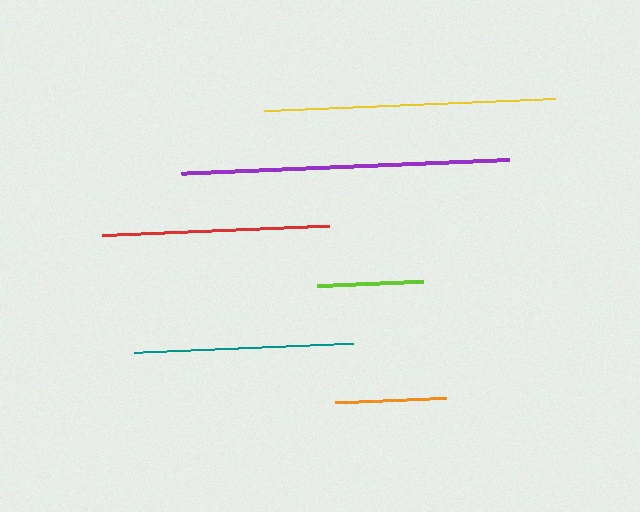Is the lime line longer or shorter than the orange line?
The orange line is longer than the lime line.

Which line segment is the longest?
The purple line is the longest at approximately 328 pixels.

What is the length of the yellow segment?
The yellow segment is approximately 291 pixels long.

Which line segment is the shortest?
The lime line is the shortest at approximately 106 pixels.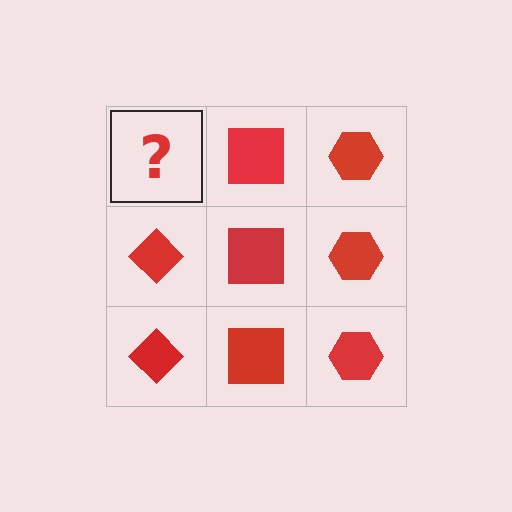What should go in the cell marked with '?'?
The missing cell should contain a red diamond.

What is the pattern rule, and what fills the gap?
The rule is that each column has a consistent shape. The gap should be filled with a red diamond.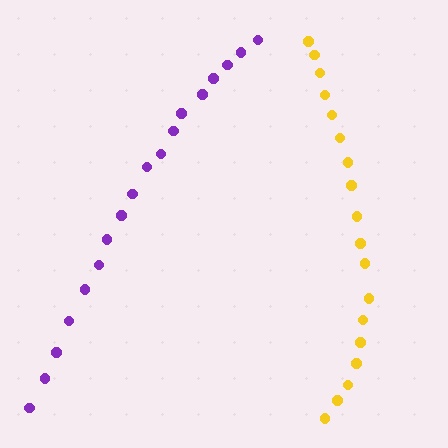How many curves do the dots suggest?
There are 2 distinct paths.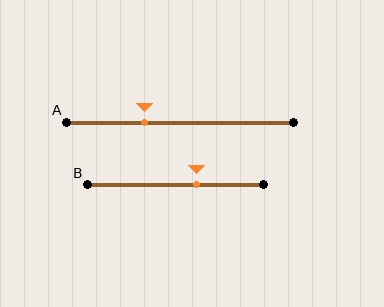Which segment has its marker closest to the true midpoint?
Segment B has its marker closest to the true midpoint.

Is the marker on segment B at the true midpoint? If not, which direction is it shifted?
No, the marker on segment B is shifted to the right by about 12% of the segment length.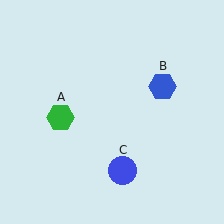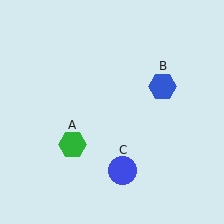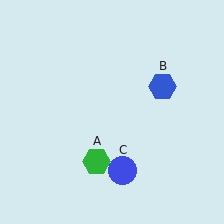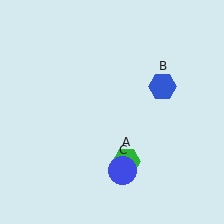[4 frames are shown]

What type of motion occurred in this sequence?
The green hexagon (object A) rotated counterclockwise around the center of the scene.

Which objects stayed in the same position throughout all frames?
Blue hexagon (object B) and blue circle (object C) remained stationary.